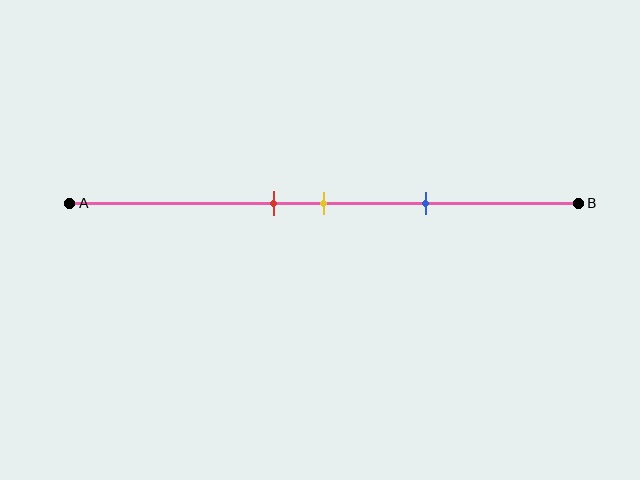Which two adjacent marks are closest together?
The red and yellow marks are the closest adjacent pair.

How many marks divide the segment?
There are 3 marks dividing the segment.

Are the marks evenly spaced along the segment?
Yes, the marks are approximately evenly spaced.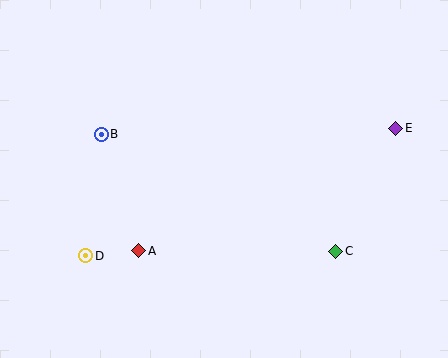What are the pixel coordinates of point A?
Point A is at (139, 251).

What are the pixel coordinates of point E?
Point E is at (396, 128).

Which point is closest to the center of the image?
Point A at (139, 251) is closest to the center.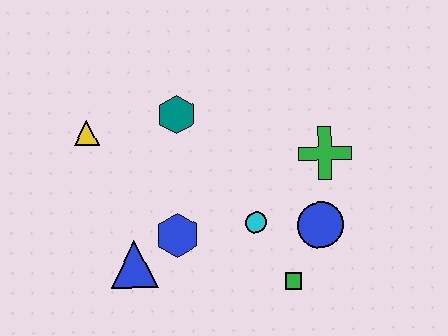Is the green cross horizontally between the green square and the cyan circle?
No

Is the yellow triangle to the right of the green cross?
No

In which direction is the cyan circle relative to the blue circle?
The cyan circle is to the left of the blue circle.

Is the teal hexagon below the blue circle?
No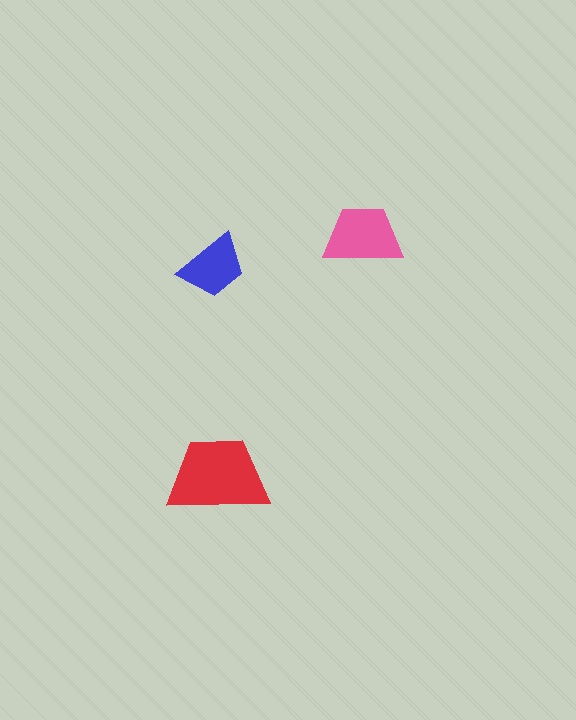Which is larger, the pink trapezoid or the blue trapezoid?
The pink one.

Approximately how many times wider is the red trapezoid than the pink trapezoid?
About 1.5 times wider.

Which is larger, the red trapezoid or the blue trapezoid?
The red one.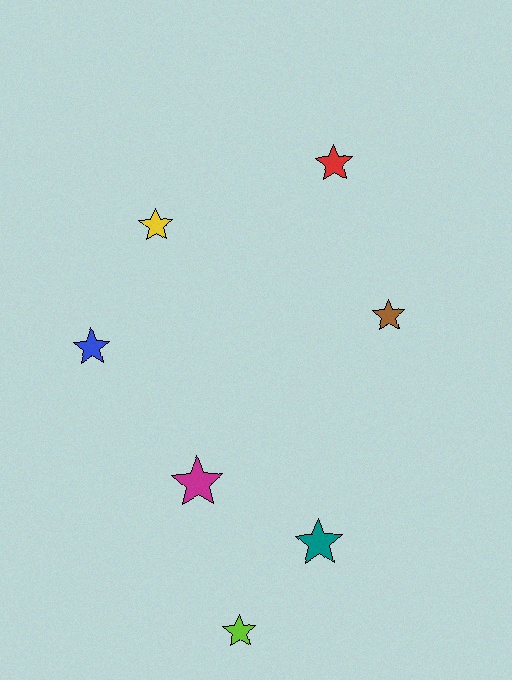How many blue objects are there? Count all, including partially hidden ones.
There is 1 blue object.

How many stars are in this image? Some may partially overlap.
There are 7 stars.